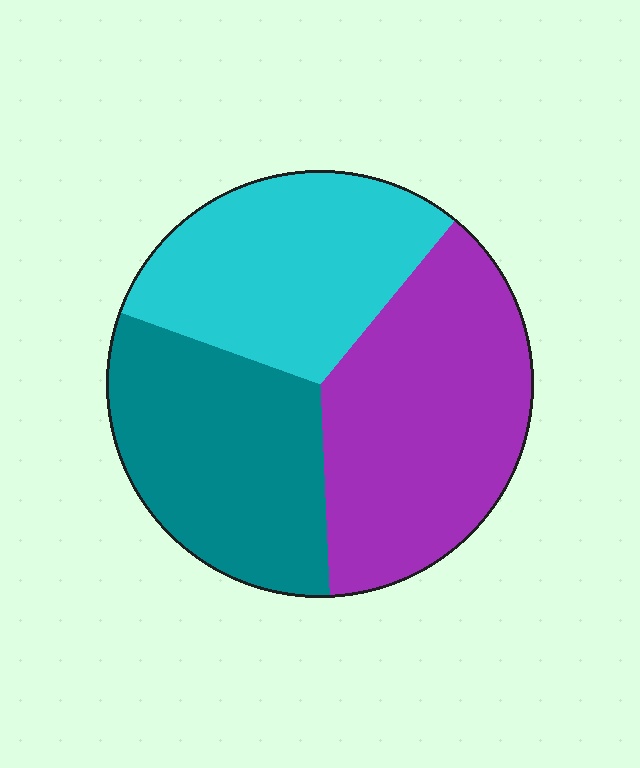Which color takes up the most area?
Purple, at roughly 40%.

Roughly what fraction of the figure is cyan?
Cyan covers about 30% of the figure.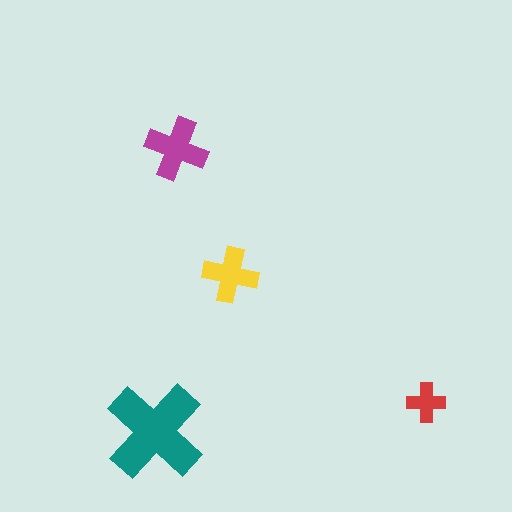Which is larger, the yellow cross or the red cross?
The yellow one.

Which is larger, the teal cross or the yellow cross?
The teal one.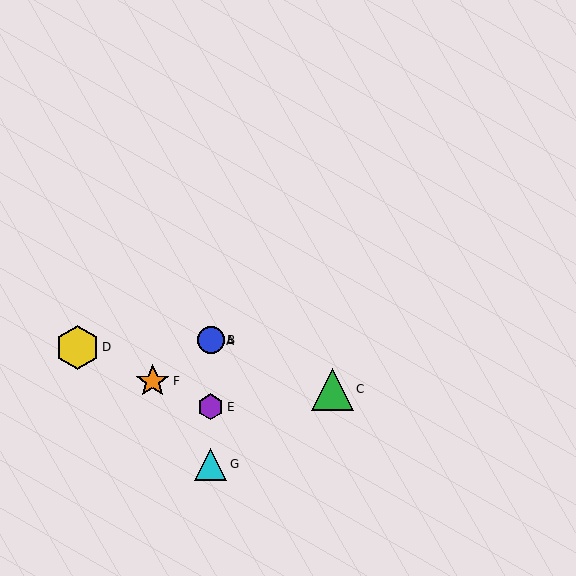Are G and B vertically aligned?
Yes, both are at x≈211.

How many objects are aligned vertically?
4 objects (A, B, E, G) are aligned vertically.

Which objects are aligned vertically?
Objects A, B, E, G are aligned vertically.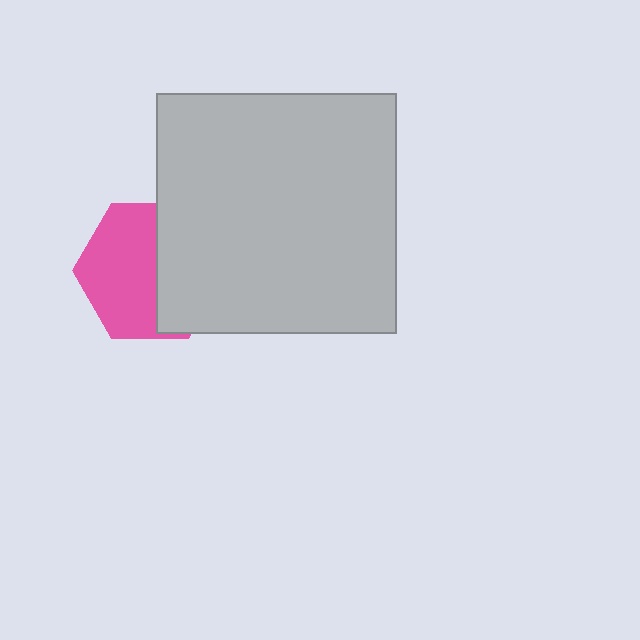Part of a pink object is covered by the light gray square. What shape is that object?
It is a hexagon.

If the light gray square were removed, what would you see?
You would see the complete pink hexagon.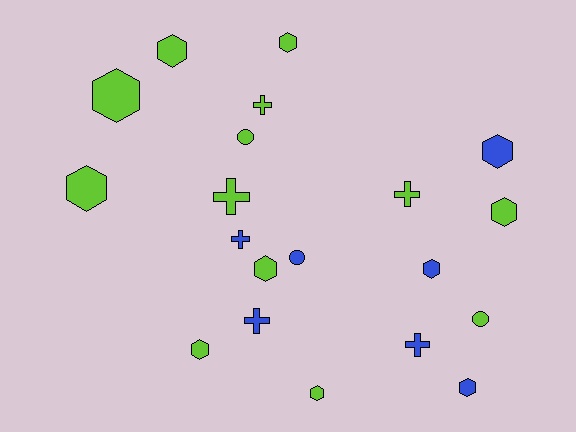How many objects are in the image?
There are 20 objects.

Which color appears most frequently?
Lime, with 13 objects.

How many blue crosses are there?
There are 3 blue crosses.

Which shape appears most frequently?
Hexagon, with 11 objects.